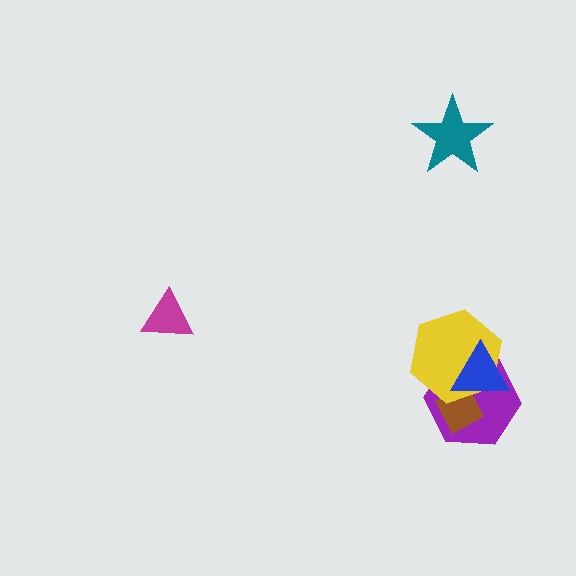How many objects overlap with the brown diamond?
3 objects overlap with the brown diamond.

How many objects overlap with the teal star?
0 objects overlap with the teal star.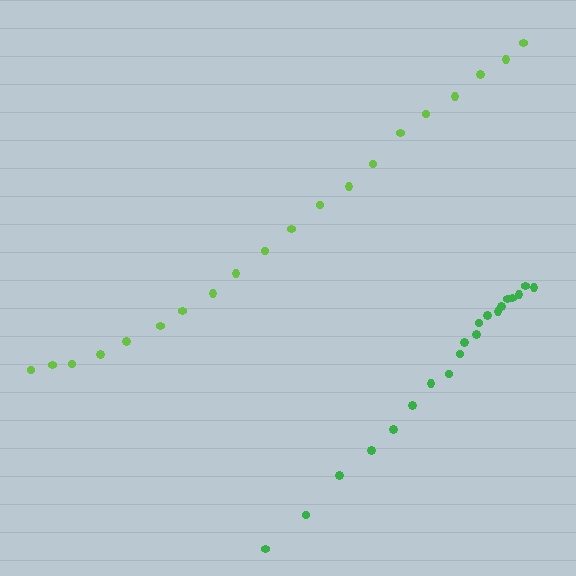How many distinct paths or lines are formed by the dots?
There are 2 distinct paths.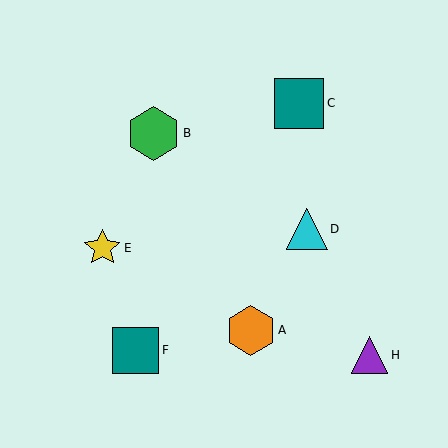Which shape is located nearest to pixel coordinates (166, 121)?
The green hexagon (labeled B) at (154, 133) is nearest to that location.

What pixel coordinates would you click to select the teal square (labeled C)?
Click at (299, 103) to select the teal square C.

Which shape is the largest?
The green hexagon (labeled B) is the largest.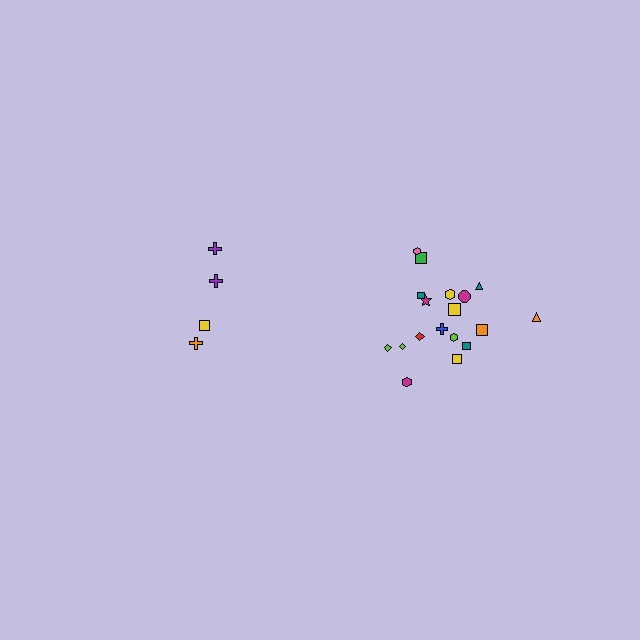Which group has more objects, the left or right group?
The right group.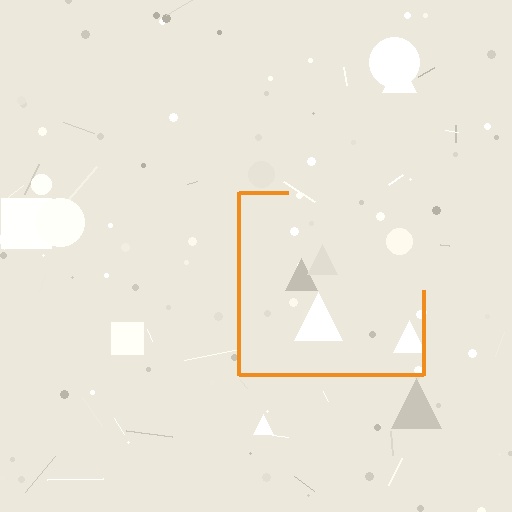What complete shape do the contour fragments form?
The contour fragments form a square.